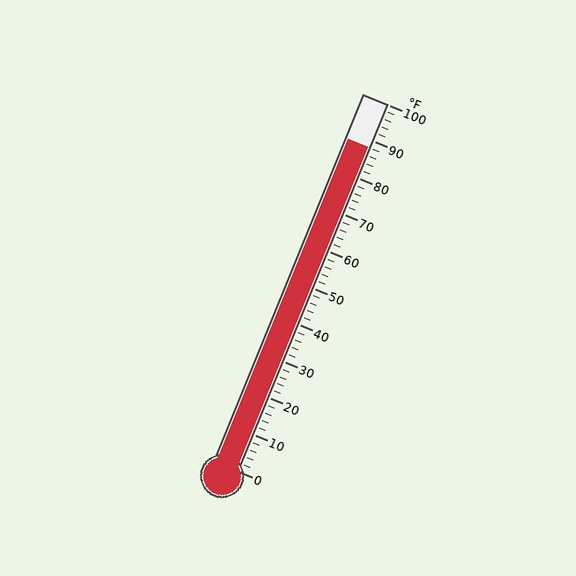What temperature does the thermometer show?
The thermometer shows approximately 88°F.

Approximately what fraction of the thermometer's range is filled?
The thermometer is filled to approximately 90% of its range.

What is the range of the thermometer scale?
The thermometer scale ranges from 0°F to 100°F.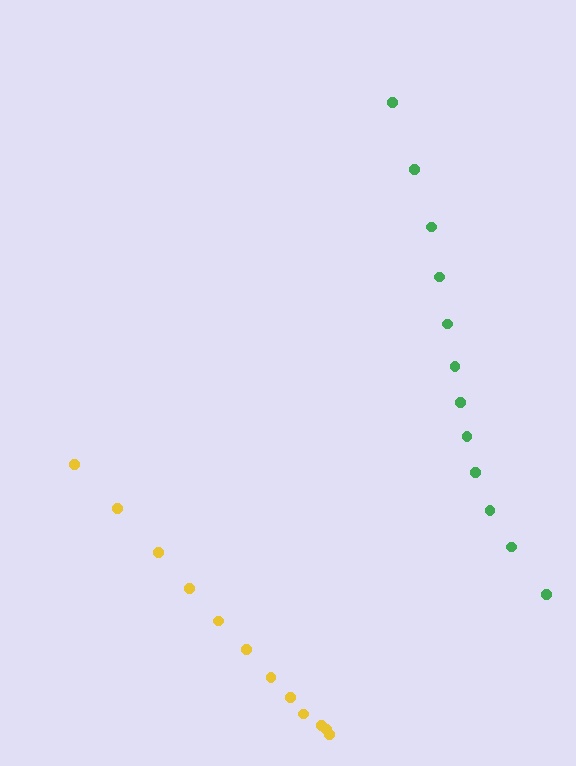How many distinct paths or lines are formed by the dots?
There are 2 distinct paths.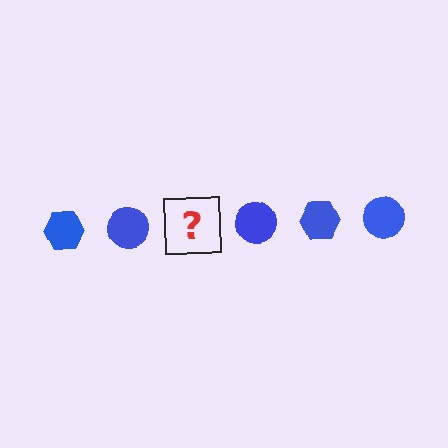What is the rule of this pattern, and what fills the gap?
The rule is that the pattern cycles through hexagon, circle shapes in blue. The gap should be filled with a blue hexagon.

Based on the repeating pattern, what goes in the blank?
The blank should be a blue hexagon.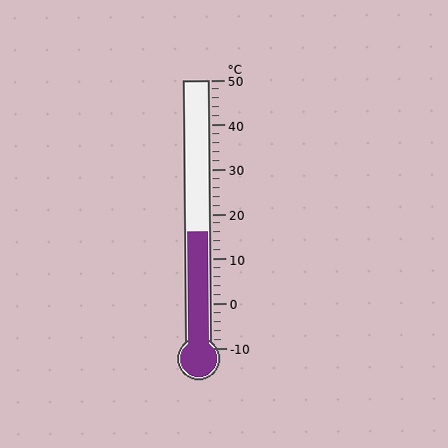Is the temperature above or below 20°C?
The temperature is below 20°C.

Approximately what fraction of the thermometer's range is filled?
The thermometer is filled to approximately 45% of its range.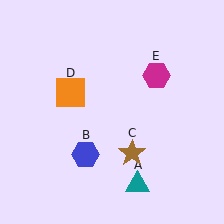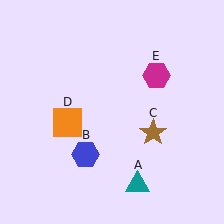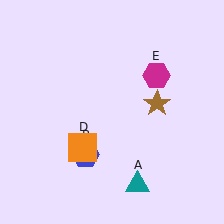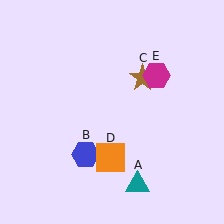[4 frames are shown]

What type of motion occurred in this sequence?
The brown star (object C), orange square (object D) rotated counterclockwise around the center of the scene.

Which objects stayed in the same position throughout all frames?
Teal triangle (object A) and blue hexagon (object B) and magenta hexagon (object E) remained stationary.